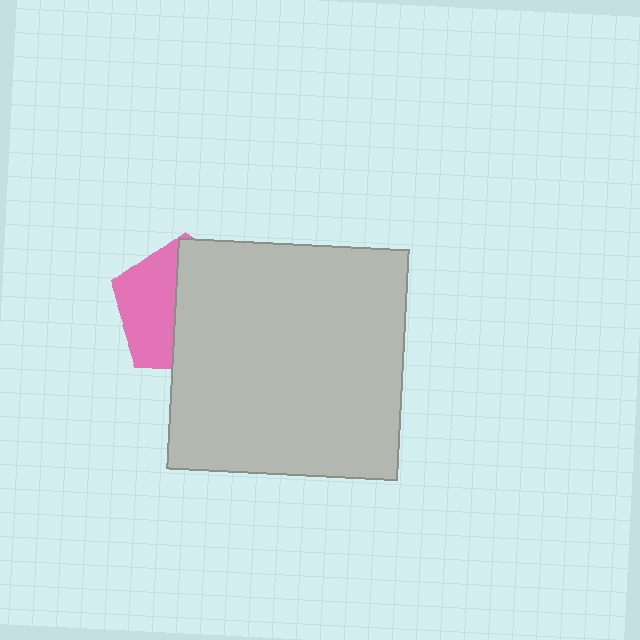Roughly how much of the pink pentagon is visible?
A small part of it is visible (roughly 42%).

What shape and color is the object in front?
The object in front is a light gray square.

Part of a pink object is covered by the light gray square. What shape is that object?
It is a pentagon.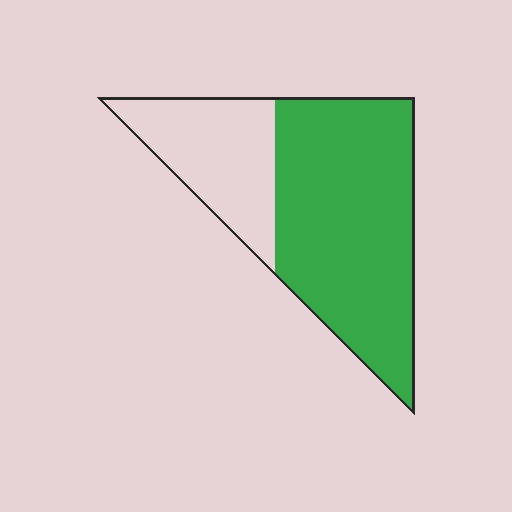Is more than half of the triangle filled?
Yes.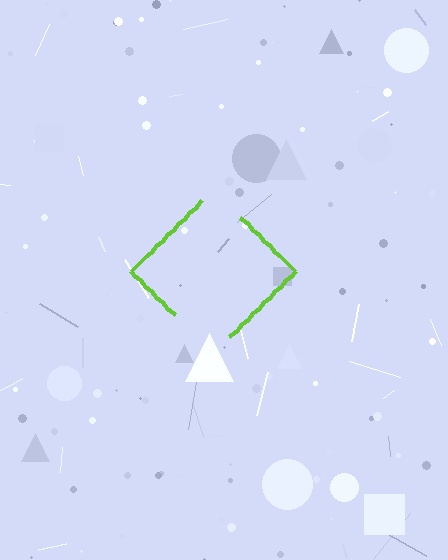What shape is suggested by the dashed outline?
The dashed outline suggests a diamond.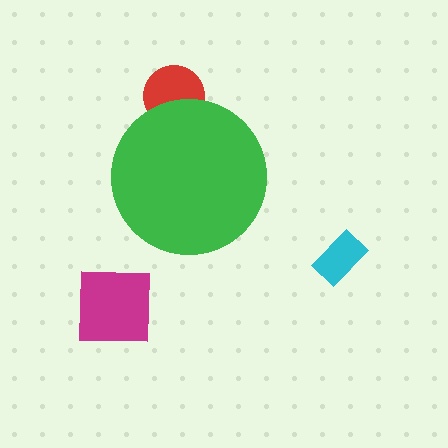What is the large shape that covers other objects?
A green circle.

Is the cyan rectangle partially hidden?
No, the cyan rectangle is fully visible.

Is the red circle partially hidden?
Yes, the red circle is partially hidden behind the green circle.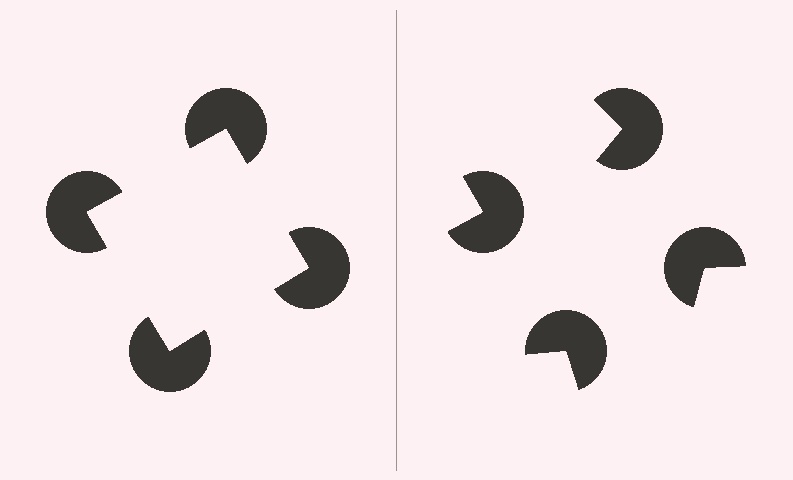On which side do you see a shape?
An illusory square appears on the left side. On the right side the wedge cuts are rotated, so no coherent shape forms.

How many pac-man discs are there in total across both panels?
8 — 4 on each side.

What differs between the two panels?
The pac-man discs are positioned identically on both sides; only the wedge orientations differ. On the left they align to a square; on the right they are misaligned.